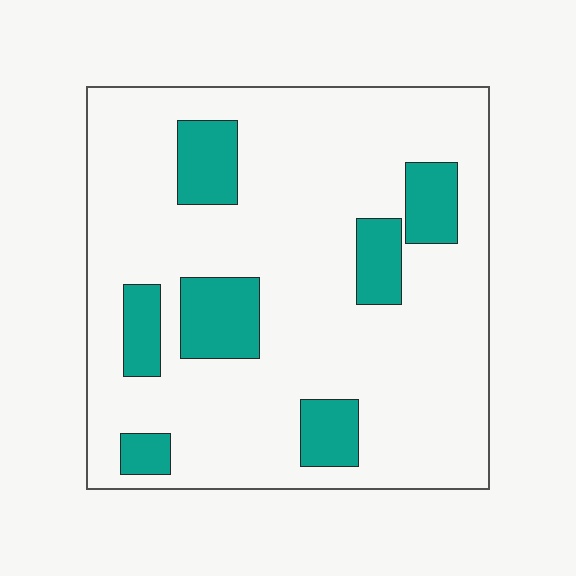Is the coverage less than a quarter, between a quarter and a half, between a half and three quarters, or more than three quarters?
Less than a quarter.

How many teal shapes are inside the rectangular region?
7.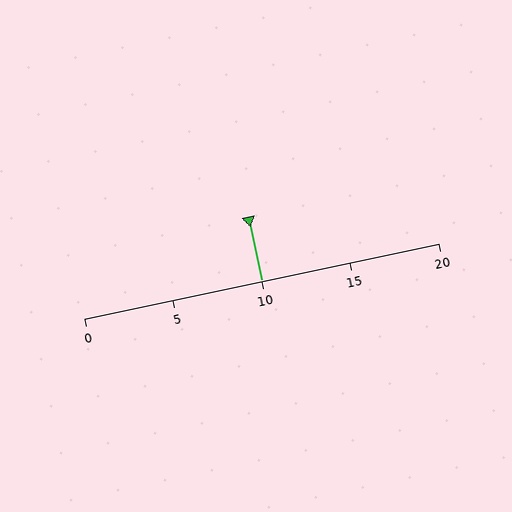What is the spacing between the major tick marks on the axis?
The major ticks are spaced 5 apart.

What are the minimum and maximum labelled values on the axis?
The axis runs from 0 to 20.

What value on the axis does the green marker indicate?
The marker indicates approximately 10.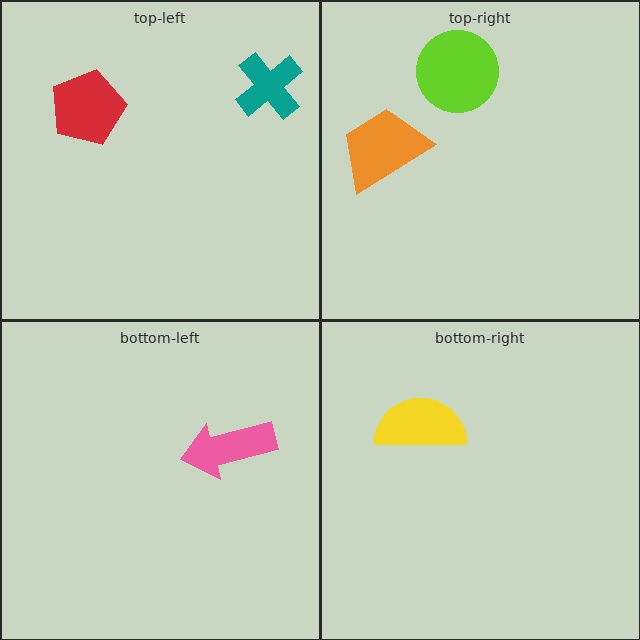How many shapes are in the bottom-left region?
1.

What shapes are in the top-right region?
The lime circle, the orange trapezoid.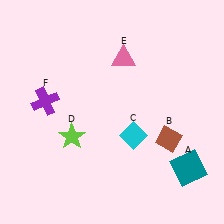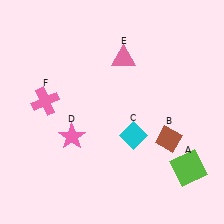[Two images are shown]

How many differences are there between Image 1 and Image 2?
There are 3 differences between the two images.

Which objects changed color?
A changed from teal to lime. D changed from lime to pink. F changed from purple to pink.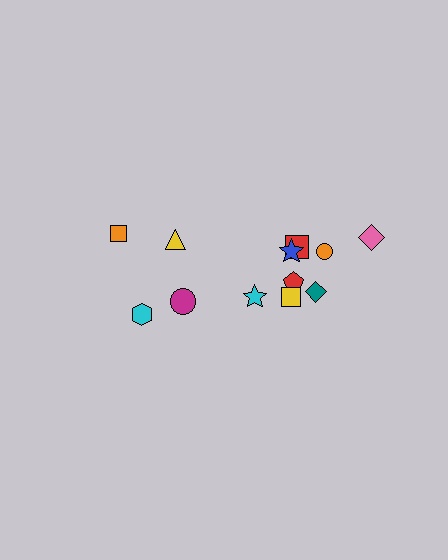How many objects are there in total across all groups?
There are 12 objects.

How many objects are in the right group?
There are 8 objects.